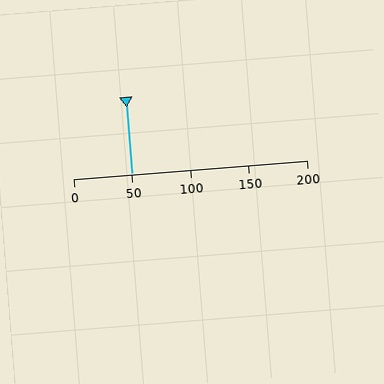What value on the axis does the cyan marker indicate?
The marker indicates approximately 50.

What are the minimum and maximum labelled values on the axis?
The axis runs from 0 to 200.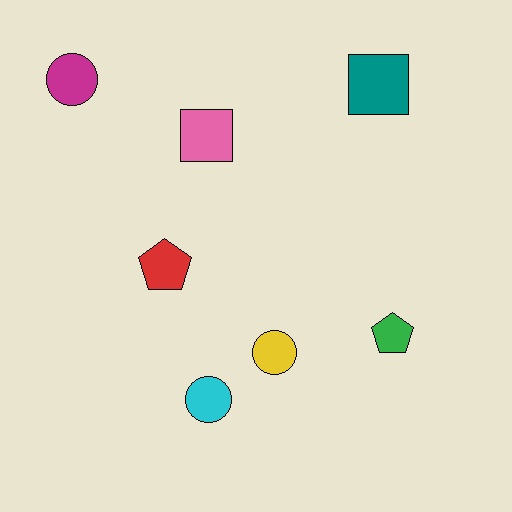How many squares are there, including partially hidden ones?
There are 2 squares.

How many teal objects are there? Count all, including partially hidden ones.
There is 1 teal object.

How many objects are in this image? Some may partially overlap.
There are 7 objects.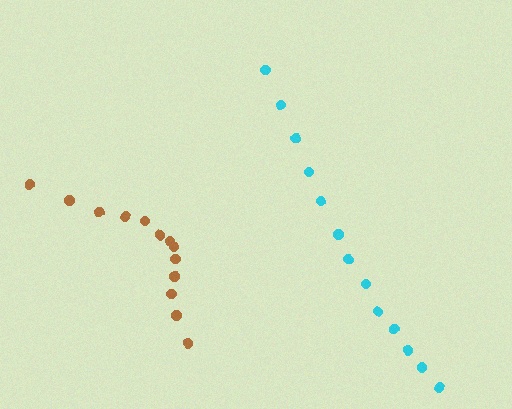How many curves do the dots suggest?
There are 2 distinct paths.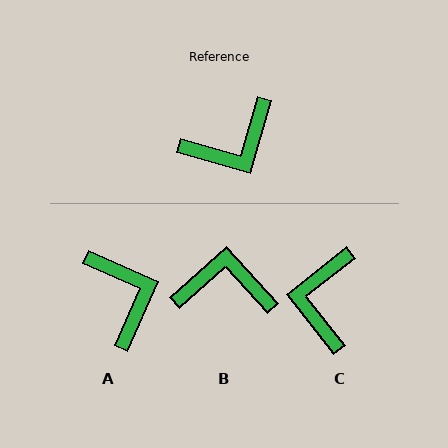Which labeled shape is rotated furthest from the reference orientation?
B, about 148 degrees away.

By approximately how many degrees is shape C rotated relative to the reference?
Approximately 126 degrees clockwise.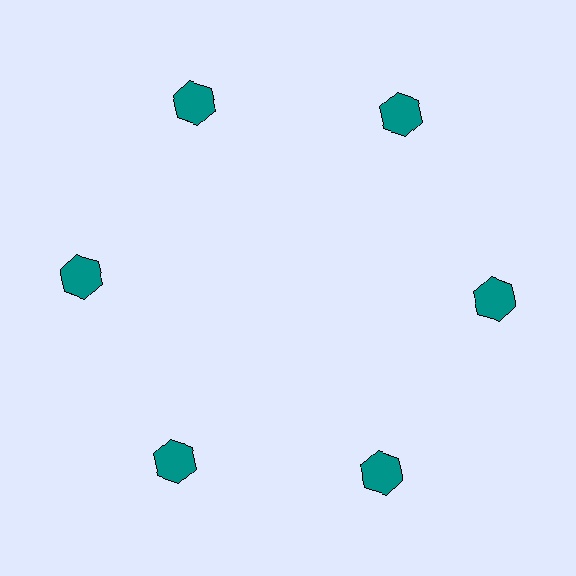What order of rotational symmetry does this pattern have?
This pattern has 6-fold rotational symmetry.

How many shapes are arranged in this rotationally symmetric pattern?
There are 6 shapes, arranged in 6 groups of 1.